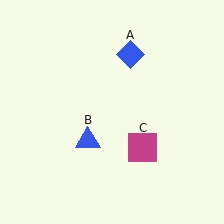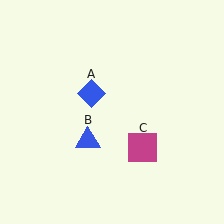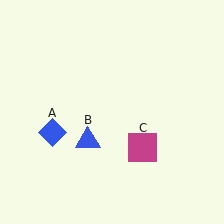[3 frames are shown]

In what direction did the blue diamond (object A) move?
The blue diamond (object A) moved down and to the left.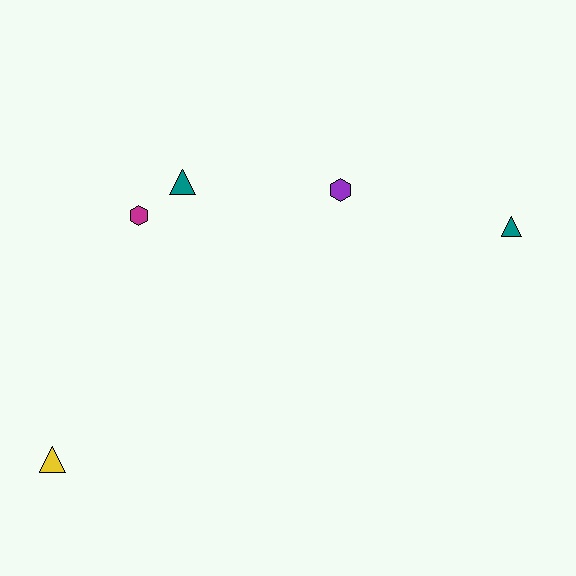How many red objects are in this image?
There are no red objects.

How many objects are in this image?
There are 5 objects.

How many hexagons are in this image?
There are 2 hexagons.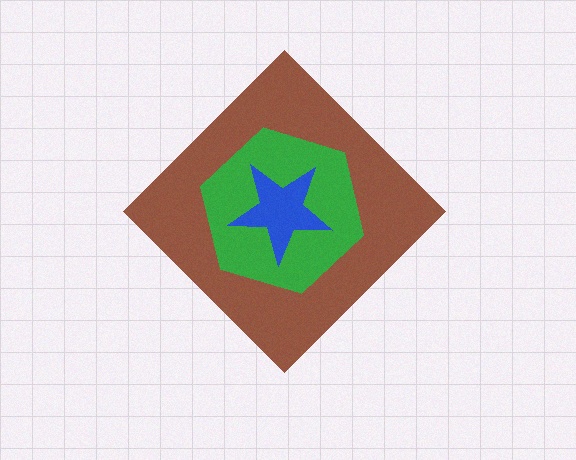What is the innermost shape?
The blue star.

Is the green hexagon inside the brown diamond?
Yes.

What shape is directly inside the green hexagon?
The blue star.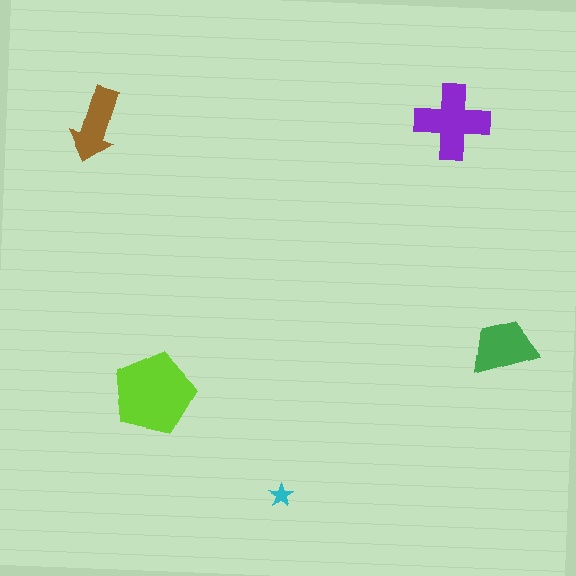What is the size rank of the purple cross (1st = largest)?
2nd.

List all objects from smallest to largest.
The cyan star, the brown arrow, the green trapezoid, the purple cross, the lime pentagon.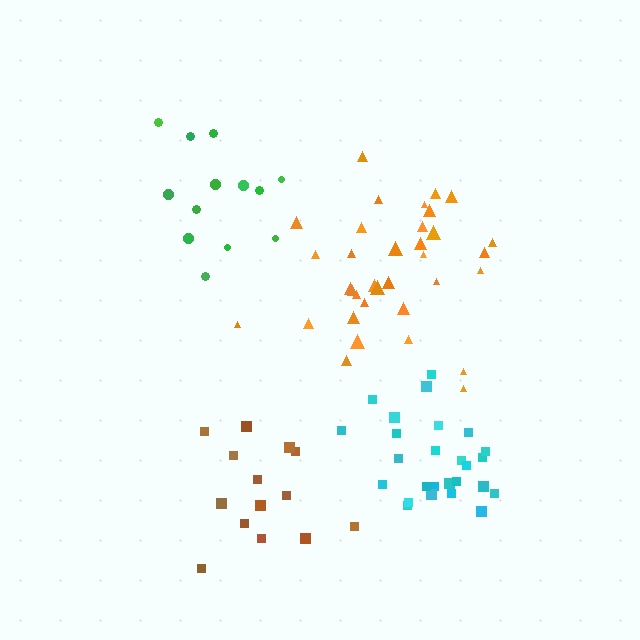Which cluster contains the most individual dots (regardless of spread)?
Orange (35).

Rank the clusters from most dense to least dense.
cyan, orange, green, brown.